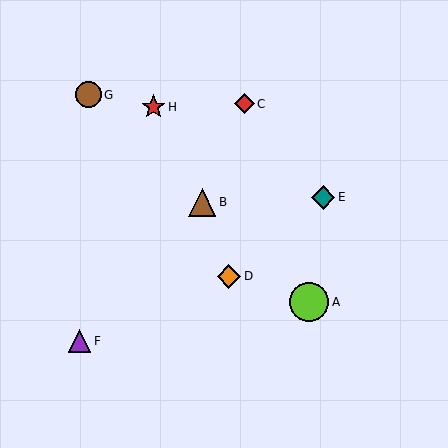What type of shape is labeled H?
Shape H is a red star.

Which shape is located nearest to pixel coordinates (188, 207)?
The brown triangle (labeled B) at (202, 202) is nearest to that location.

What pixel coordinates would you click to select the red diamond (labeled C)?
Click at (244, 104) to select the red diamond C.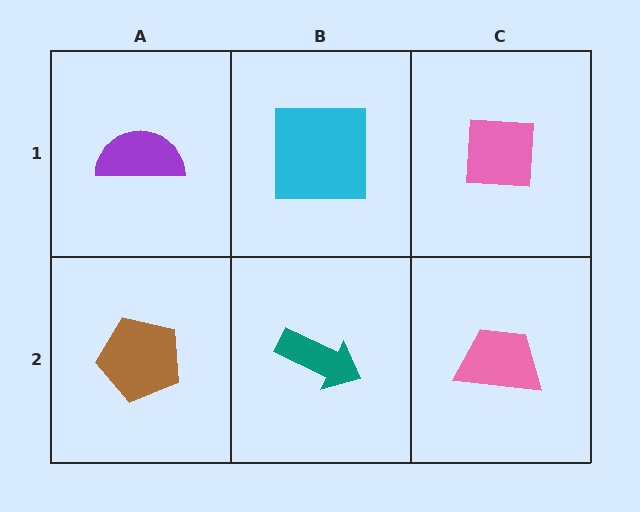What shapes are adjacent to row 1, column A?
A brown pentagon (row 2, column A), a cyan square (row 1, column B).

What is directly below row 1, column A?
A brown pentagon.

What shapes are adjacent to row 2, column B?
A cyan square (row 1, column B), a brown pentagon (row 2, column A), a pink trapezoid (row 2, column C).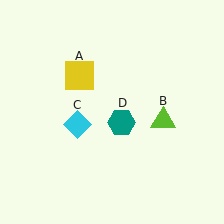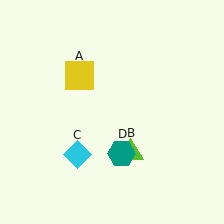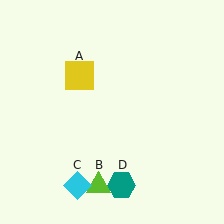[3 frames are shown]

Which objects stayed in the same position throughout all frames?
Yellow square (object A) remained stationary.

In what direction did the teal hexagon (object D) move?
The teal hexagon (object D) moved down.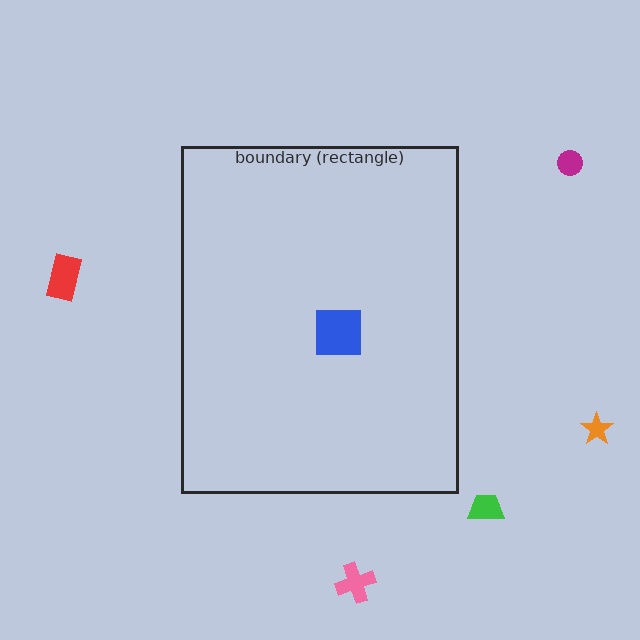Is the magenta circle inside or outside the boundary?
Outside.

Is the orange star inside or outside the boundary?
Outside.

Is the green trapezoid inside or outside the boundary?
Outside.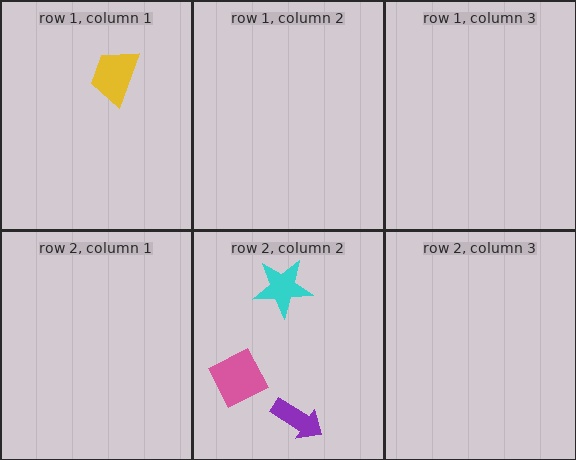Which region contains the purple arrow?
The row 2, column 2 region.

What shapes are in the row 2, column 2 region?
The cyan star, the pink square, the purple arrow.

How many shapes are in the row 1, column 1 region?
1.